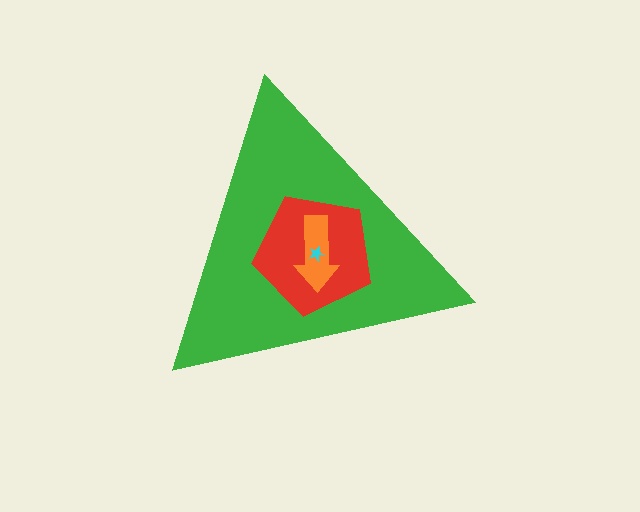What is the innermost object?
The cyan star.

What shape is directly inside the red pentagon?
The orange arrow.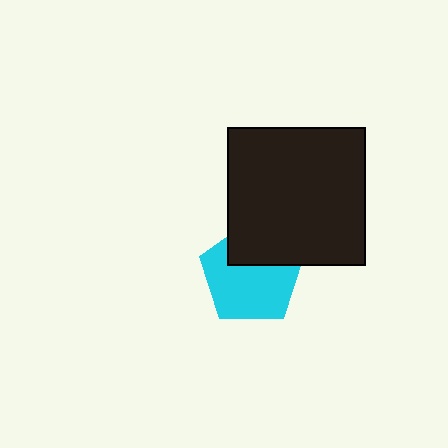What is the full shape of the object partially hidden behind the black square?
The partially hidden object is a cyan pentagon.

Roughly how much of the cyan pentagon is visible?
Most of it is visible (roughly 68%).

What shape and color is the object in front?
The object in front is a black square.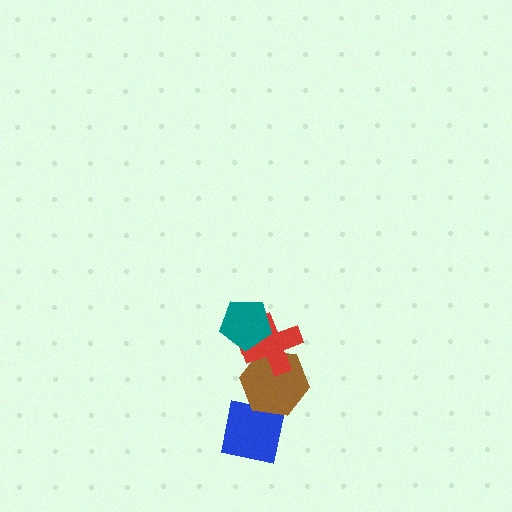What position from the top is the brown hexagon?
The brown hexagon is 3rd from the top.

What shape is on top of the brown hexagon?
The red cross is on top of the brown hexagon.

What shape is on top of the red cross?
The teal pentagon is on top of the red cross.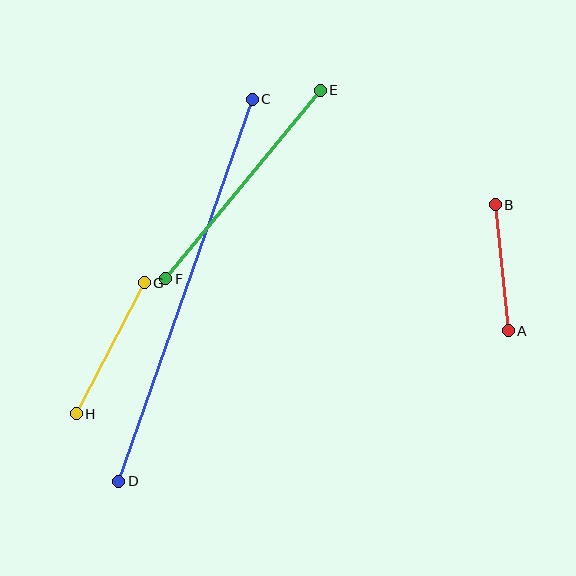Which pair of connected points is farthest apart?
Points C and D are farthest apart.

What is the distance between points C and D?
The distance is approximately 405 pixels.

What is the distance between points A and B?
The distance is approximately 127 pixels.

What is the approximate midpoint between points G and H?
The midpoint is at approximately (110, 348) pixels.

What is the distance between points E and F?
The distance is approximately 244 pixels.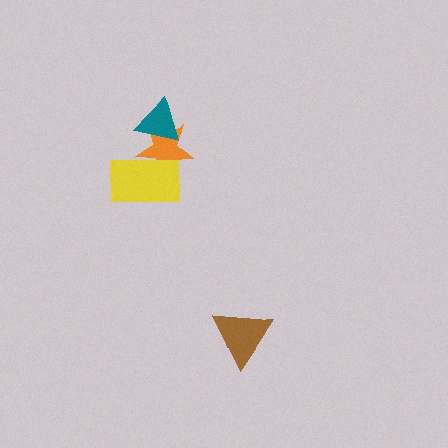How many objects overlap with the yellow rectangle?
1 object overlaps with the yellow rectangle.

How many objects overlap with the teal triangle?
1 object overlaps with the teal triangle.